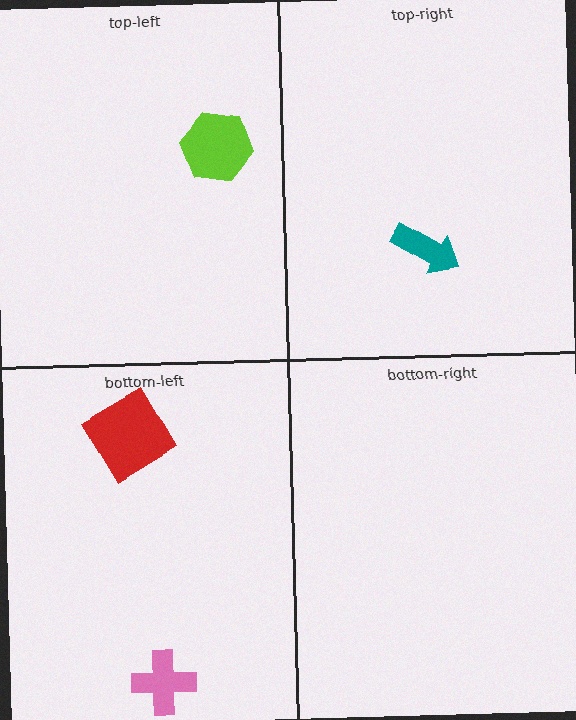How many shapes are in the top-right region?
1.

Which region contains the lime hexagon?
The top-left region.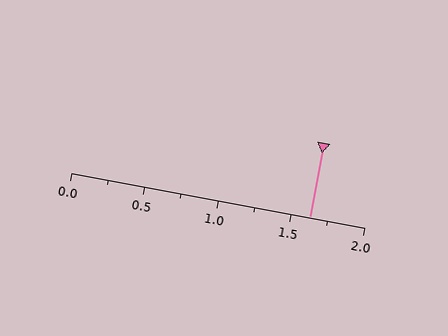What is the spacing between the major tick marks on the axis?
The major ticks are spaced 0.5 apart.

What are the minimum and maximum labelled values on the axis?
The axis runs from 0.0 to 2.0.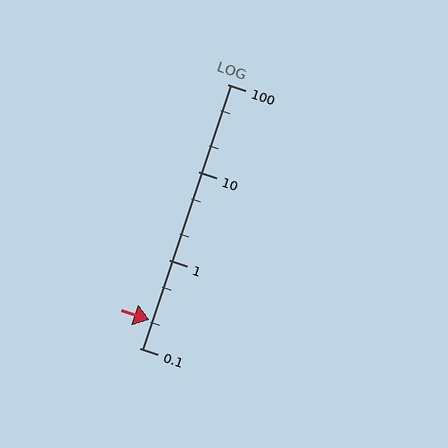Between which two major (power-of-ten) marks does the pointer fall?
The pointer is between 0.1 and 1.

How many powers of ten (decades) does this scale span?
The scale spans 3 decades, from 0.1 to 100.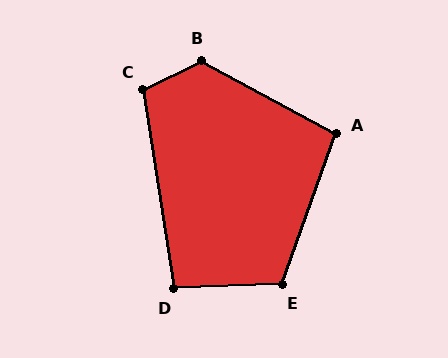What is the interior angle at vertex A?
Approximately 99 degrees (obtuse).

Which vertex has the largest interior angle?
B, at approximately 125 degrees.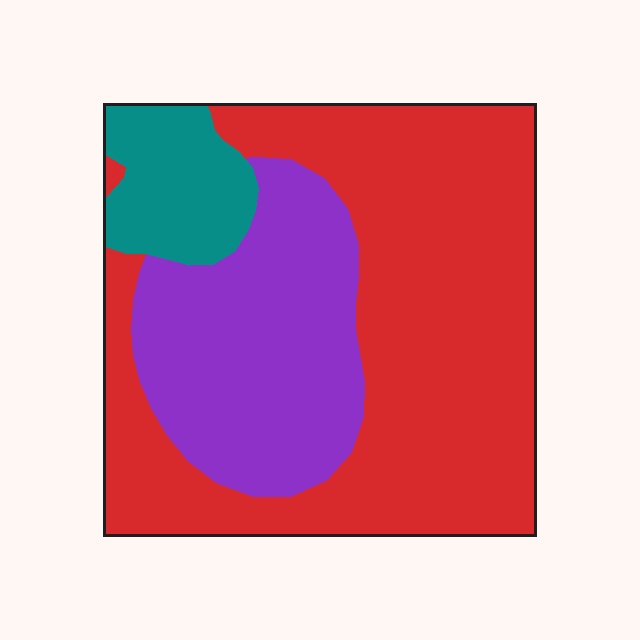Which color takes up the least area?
Teal, at roughly 10%.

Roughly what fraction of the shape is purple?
Purple covers 30% of the shape.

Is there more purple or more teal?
Purple.